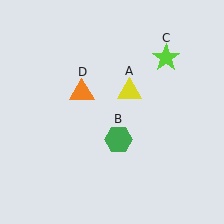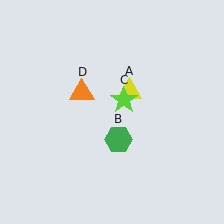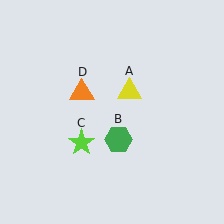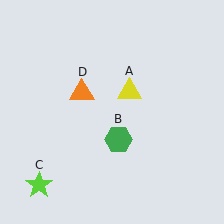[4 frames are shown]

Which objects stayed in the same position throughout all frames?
Yellow triangle (object A) and green hexagon (object B) and orange triangle (object D) remained stationary.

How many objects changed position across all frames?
1 object changed position: lime star (object C).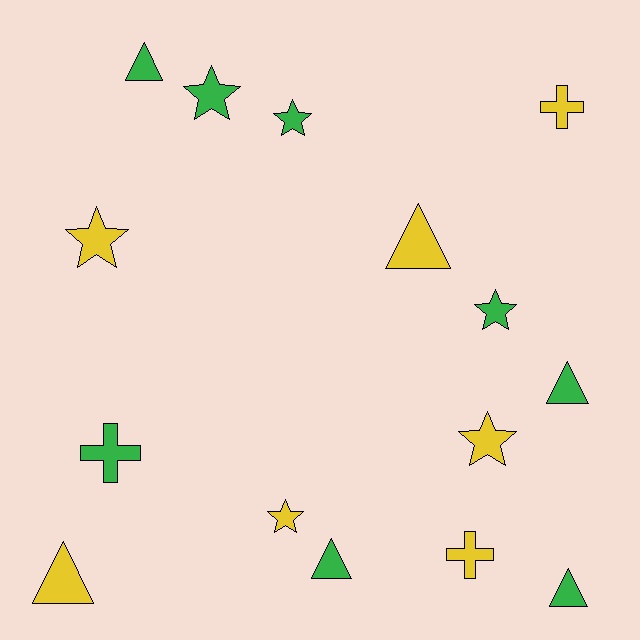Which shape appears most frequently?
Triangle, with 6 objects.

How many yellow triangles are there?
There are 2 yellow triangles.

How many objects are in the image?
There are 15 objects.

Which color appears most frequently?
Green, with 8 objects.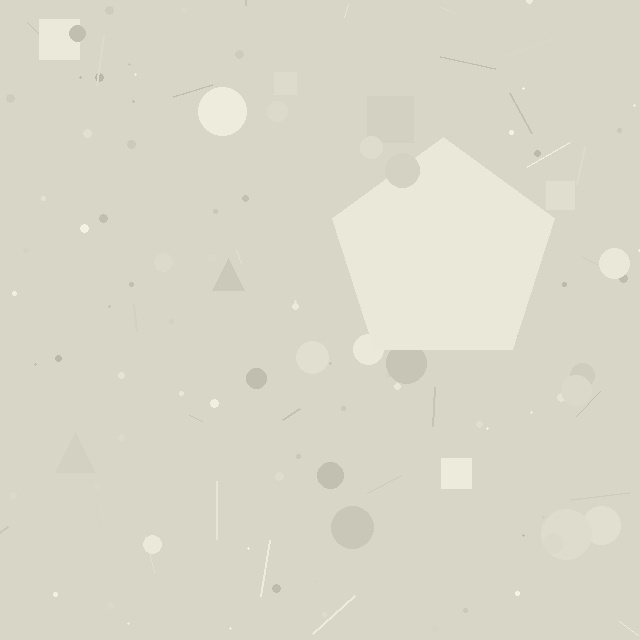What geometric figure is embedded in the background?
A pentagon is embedded in the background.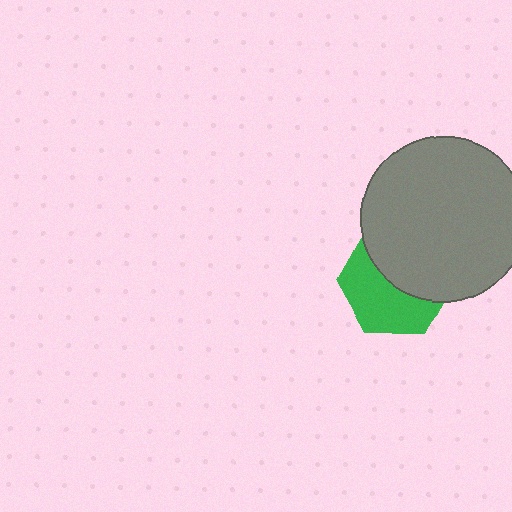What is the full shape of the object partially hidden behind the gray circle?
The partially hidden object is a green hexagon.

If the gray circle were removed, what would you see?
You would see the complete green hexagon.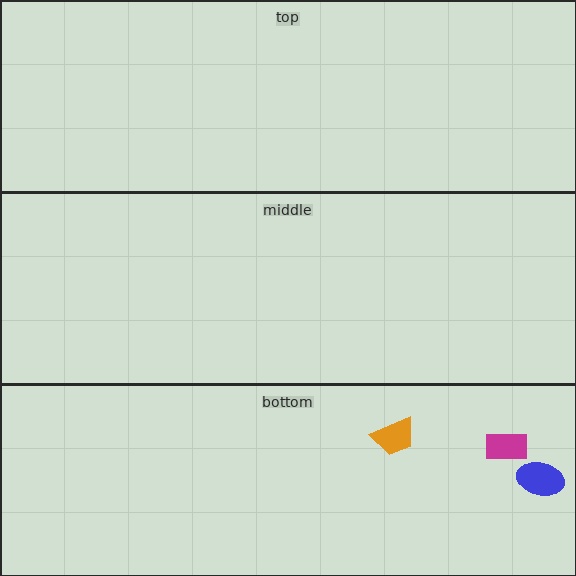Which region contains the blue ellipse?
The bottom region.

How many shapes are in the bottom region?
3.